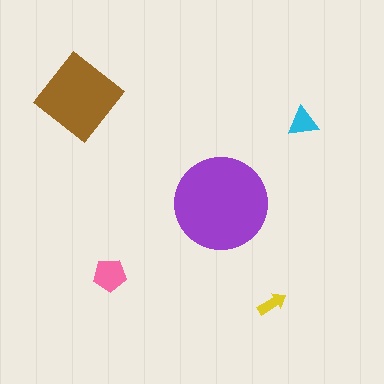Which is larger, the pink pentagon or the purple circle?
The purple circle.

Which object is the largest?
The purple circle.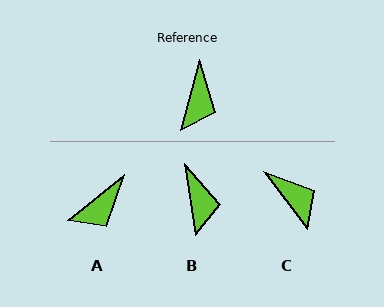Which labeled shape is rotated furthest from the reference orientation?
C, about 52 degrees away.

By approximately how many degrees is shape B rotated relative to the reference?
Approximately 24 degrees counter-clockwise.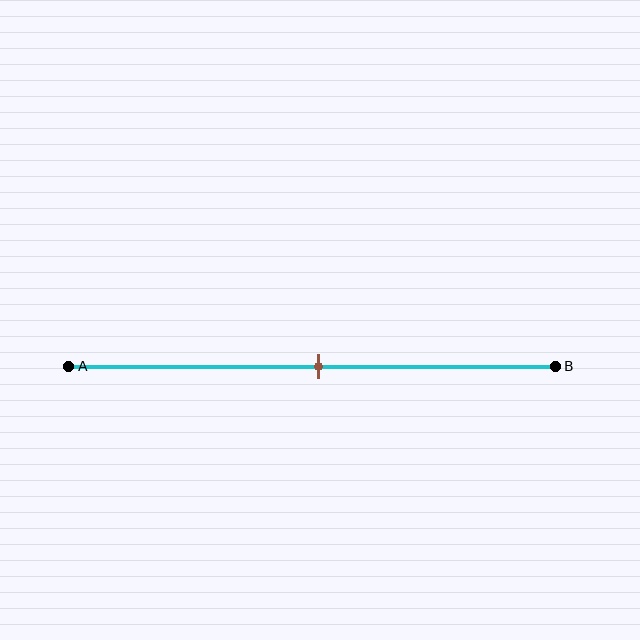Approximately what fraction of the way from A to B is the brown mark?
The brown mark is approximately 50% of the way from A to B.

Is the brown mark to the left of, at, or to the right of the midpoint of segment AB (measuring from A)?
The brown mark is approximately at the midpoint of segment AB.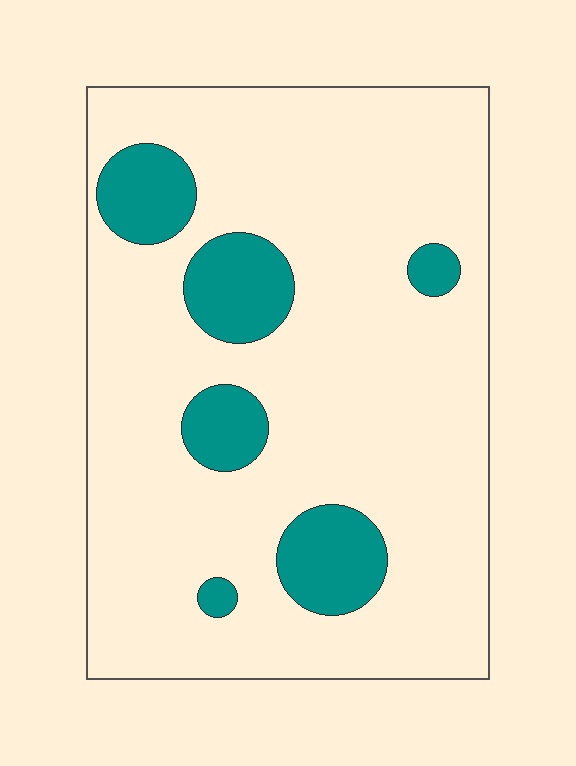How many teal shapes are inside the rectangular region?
6.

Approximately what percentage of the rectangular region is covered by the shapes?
Approximately 15%.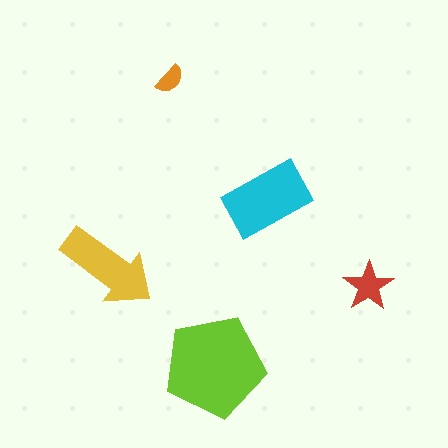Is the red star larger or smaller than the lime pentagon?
Smaller.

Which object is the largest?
The lime pentagon.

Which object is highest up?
The orange semicircle is topmost.